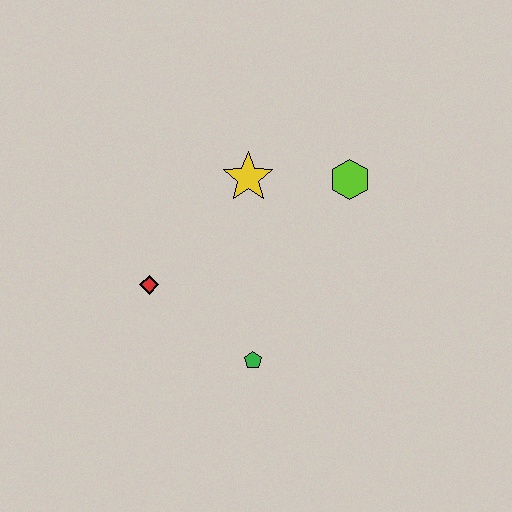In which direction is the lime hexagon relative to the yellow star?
The lime hexagon is to the right of the yellow star.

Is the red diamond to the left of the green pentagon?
Yes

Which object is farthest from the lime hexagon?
The red diamond is farthest from the lime hexagon.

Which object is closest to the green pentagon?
The red diamond is closest to the green pentagon.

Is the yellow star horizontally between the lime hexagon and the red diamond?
Yes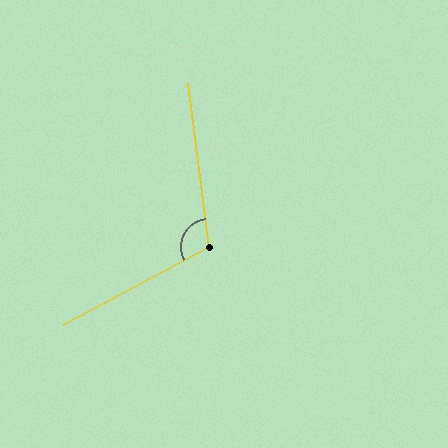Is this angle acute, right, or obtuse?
It is obtuse.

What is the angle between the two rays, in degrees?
Approximately 111 degrees.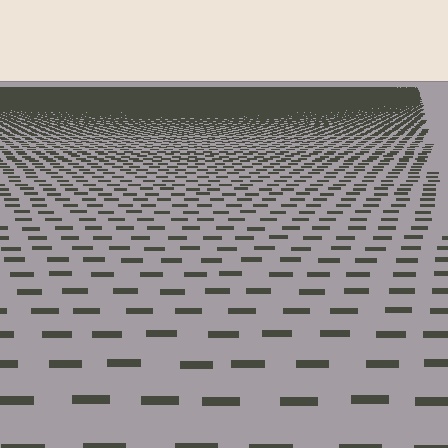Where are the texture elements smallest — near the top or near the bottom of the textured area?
Near the top.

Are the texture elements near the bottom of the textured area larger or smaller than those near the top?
Larger. Near the bottom, elements are closer to the viewer and appear at a bigger on-screen size.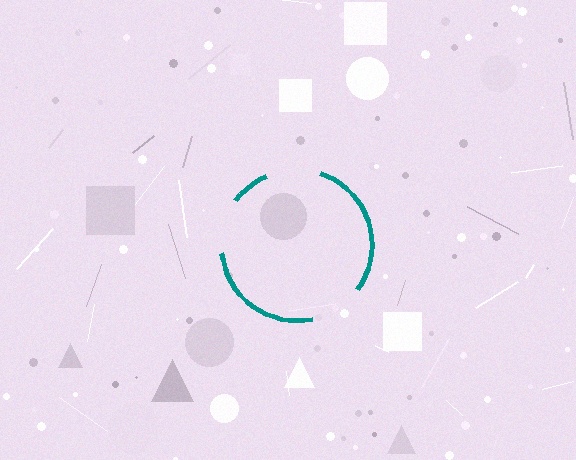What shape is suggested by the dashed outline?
The dashed outline suggests a circle.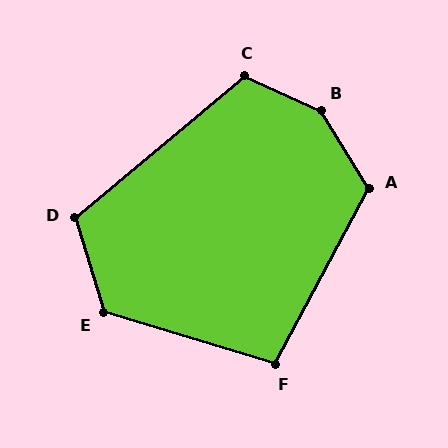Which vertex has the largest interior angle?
B, at approximately 146 degrees.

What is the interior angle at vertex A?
Approximately 121 degrees (obtuse).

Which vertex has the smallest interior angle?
F, at approximately 101 degrees.